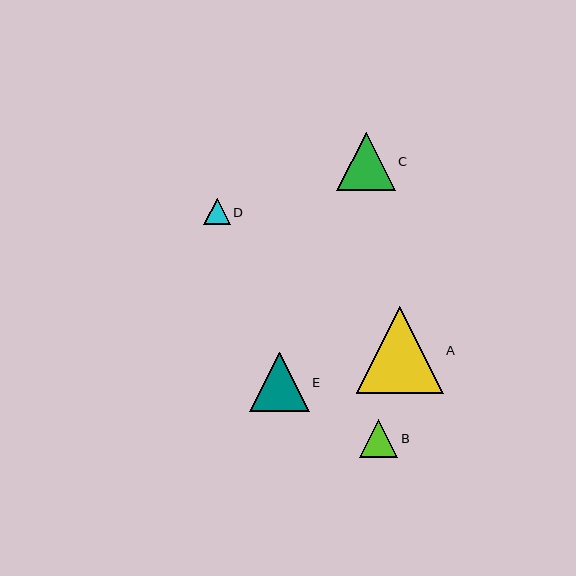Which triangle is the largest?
Triangle A is the largest with a size of approximately 87 pixels.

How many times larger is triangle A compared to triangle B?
Triangle A is approximately 2.3 times the size of triangle B.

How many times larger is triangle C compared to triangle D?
Triangle C is approximately 2.2 times the size of triangle D.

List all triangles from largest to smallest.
From largest to smallest: A, E, C, B, D.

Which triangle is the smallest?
Triangle D is the smallest with a size of approximately 27 pixels.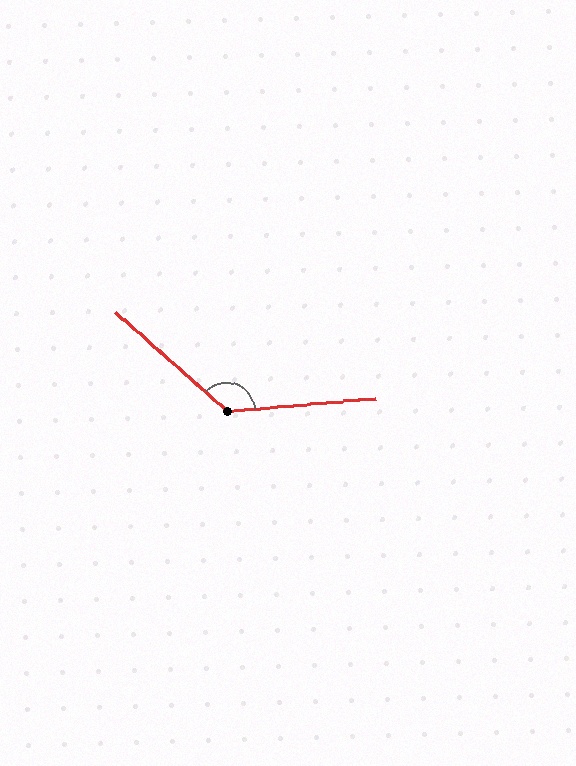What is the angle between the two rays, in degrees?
Approximately 133 degrees.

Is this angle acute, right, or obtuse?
It is obtuse.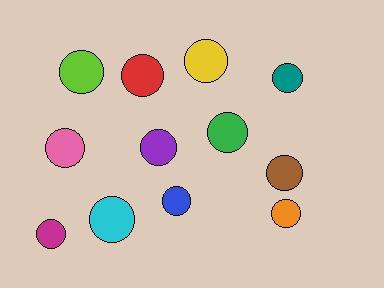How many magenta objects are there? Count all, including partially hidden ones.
There is 1 magenta object.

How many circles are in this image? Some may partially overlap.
There are 12 circles.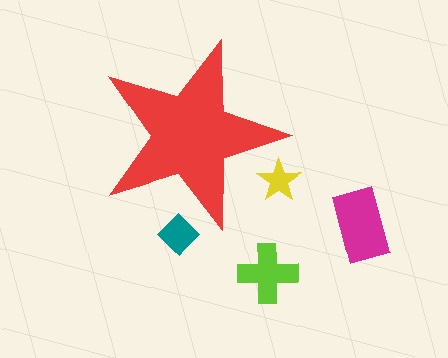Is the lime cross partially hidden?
No, the lime cross is fully visible.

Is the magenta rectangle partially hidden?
No, the magenta rectangle is fully visible.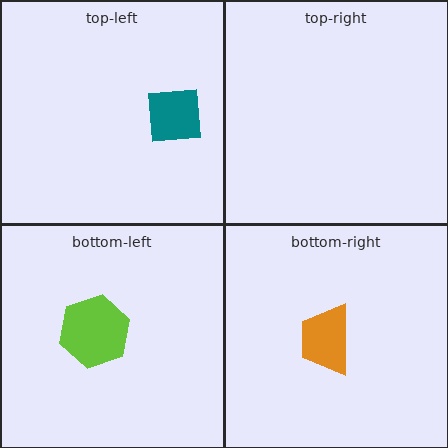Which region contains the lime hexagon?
The bottom-left region.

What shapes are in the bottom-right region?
The orange trapezoid.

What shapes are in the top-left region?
The teal square.